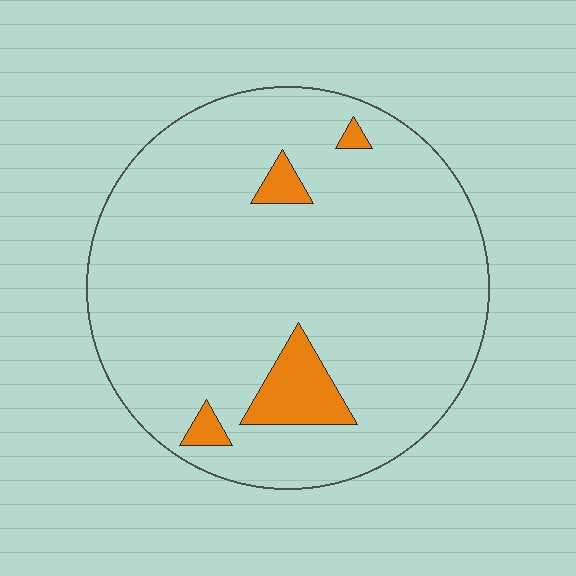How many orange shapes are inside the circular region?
4.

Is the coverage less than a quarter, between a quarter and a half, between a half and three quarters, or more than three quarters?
Less than a quarter.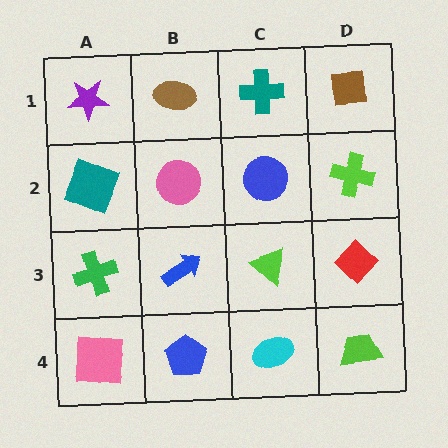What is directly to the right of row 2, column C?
A lime cross.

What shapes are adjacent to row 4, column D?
A red diamond (row 3, column D), a cyan ellipse (row 4, column C).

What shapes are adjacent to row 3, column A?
A teal square (row 2, column A), a pink square (row 4, column A), a blue arrow (row 3, column B).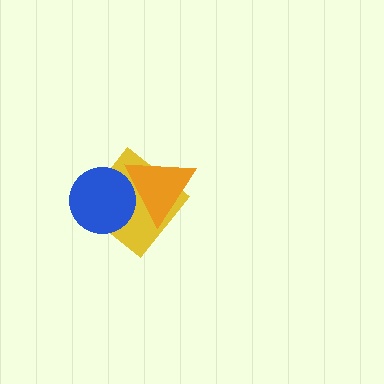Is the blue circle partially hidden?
No, no other shape covers it.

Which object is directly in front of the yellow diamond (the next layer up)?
The orange triangle is directly in front of the yellow diamond.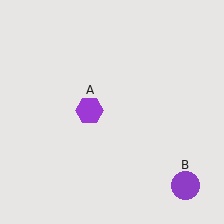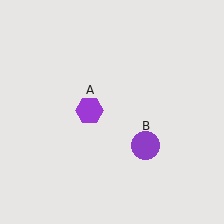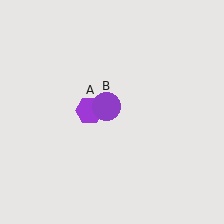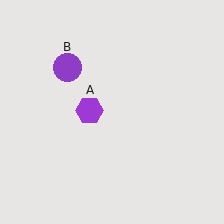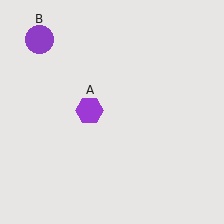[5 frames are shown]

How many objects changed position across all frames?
1 object changed position: purple circle (object B).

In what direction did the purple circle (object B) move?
The purple circle (object B) moved up and to the left.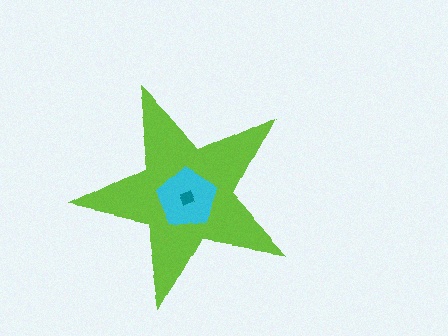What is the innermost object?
The teal diamond.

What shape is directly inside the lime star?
The cyan pentagon.